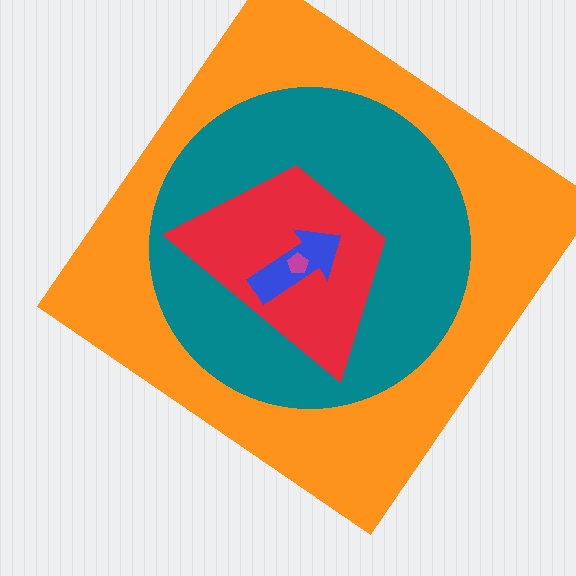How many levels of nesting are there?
5.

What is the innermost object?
The magenta pentagon.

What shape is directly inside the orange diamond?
The teal circle.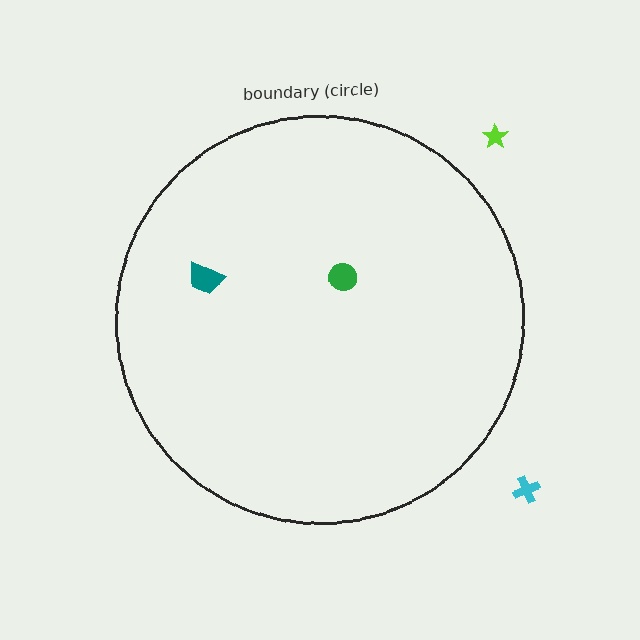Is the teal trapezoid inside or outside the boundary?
Inside.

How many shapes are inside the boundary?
2 inside, 2 outside.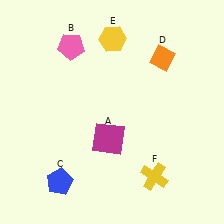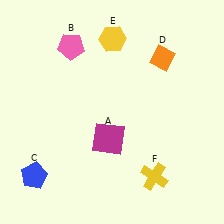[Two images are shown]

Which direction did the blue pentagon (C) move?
The blue pentagon (C) moved left.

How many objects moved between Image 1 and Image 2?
1 object moved between the two images.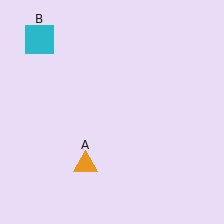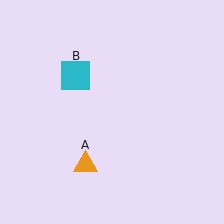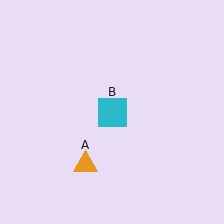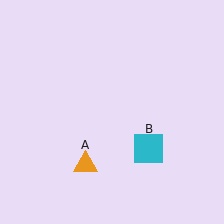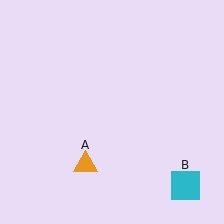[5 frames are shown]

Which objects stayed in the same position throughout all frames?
Orange triangle (object A) remained stationary.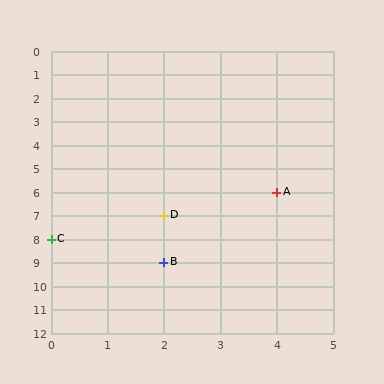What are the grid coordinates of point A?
Point A is at grid coordinates (4, 6).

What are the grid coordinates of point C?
Point C is at grid coordinates (0, 8).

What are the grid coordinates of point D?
Point D is at grid coordinates (2, 7).